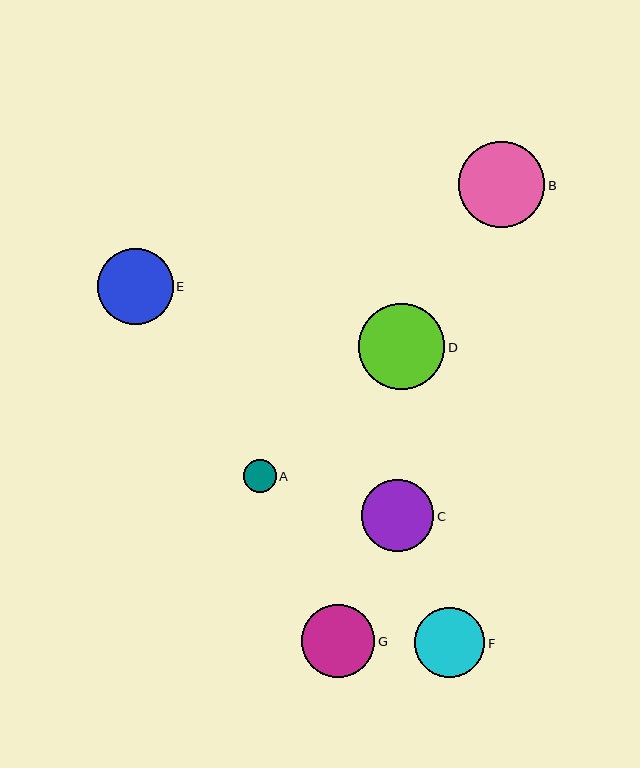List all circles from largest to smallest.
From largest to smallest: B, D, E, G, C, F, A.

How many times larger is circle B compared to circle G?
Circle B is approximately 1.2 times the size of circle G.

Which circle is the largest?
Circle B is the largest with a size of approximately 86 pixels.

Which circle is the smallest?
Circle A is the smallest with a size of approximately 33 pixels.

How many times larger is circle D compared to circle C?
Circle D is approximately 1.2 times the size of circle C.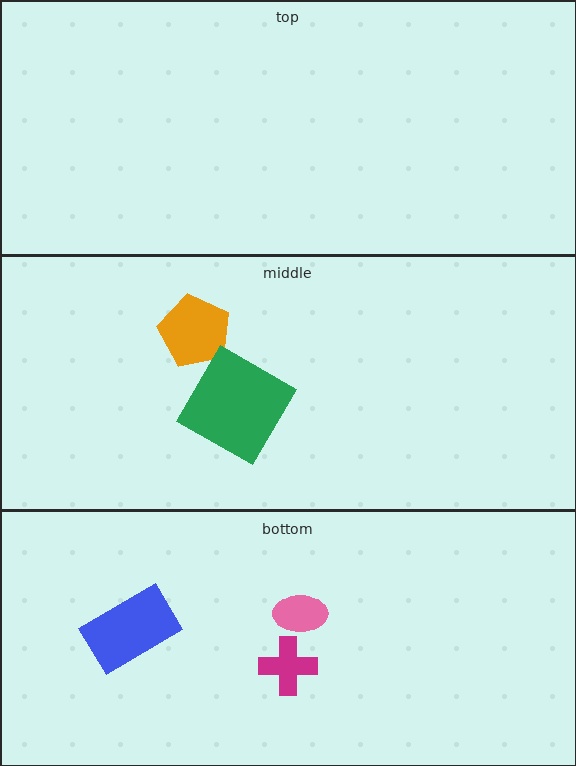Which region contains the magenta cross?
The bottom region.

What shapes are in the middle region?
The orange pentagon, the green diamond.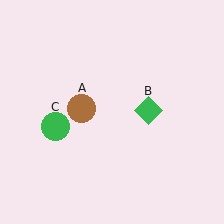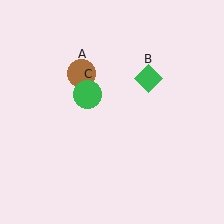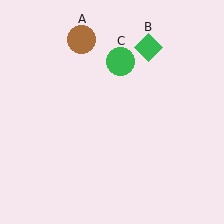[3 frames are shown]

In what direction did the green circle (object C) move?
The green circle (object C) moved up and to the right.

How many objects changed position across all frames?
3 objects changed position: brown circle (object A), green diamond (object B), green circle (object C).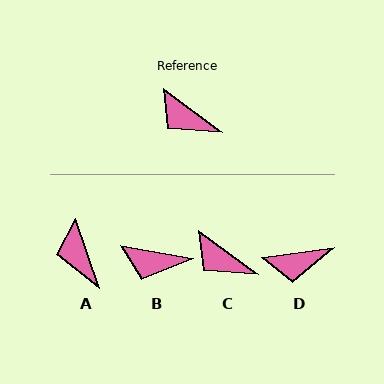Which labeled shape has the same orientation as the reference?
C.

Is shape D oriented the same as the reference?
No, it is off by about 44 degrees.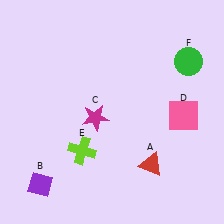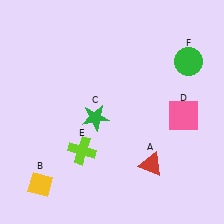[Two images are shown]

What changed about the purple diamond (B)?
In Image 1, B is purple. In Image 2, it changed to yellow.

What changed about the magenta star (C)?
In Image 1, C is magenta. In Image 2, it changed to green.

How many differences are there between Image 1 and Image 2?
There are 2 differences between the two images.